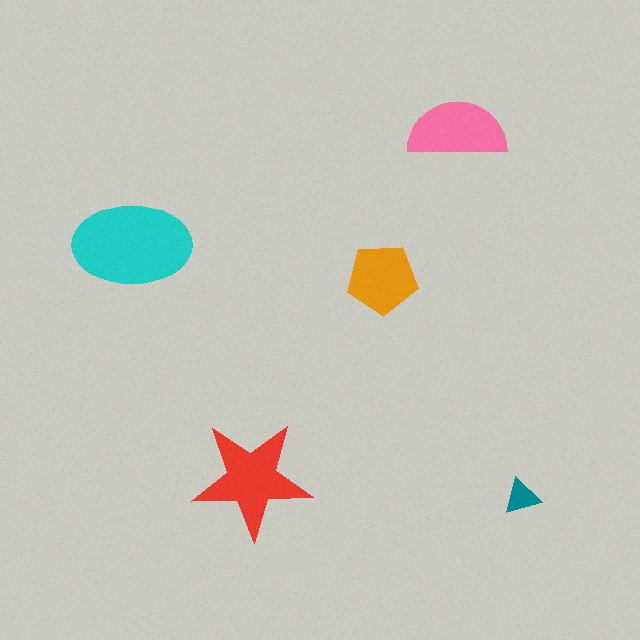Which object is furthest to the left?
The cyan ellipse is leftmost.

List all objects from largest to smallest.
The cyan ellipse, the red star, the pink semicircle, the orange pentagon, the teal triangle.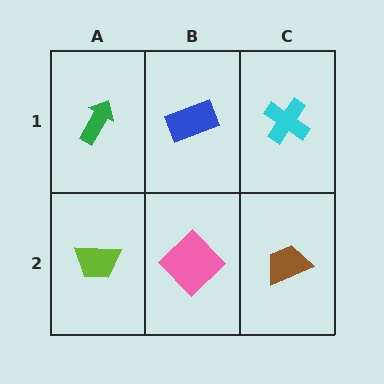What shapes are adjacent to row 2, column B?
A blue rectangle (row 1, column B), a lime trapezoid (row 2, column A), a brown trapezoid (row 2, column C).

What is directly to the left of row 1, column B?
A green arrow.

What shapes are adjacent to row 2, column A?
A green arrow (row 1, column A), a pink diamond (row 2, column B).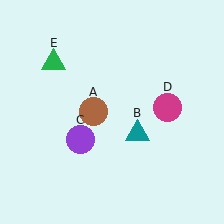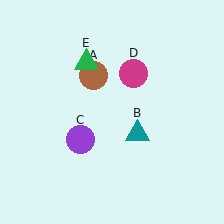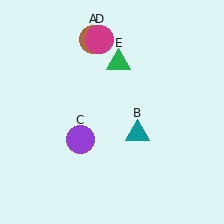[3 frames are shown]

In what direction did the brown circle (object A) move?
The brown circle (object A) moved up.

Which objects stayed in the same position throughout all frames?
Teal triangle (object B) and purple circle (object C) remained stationary.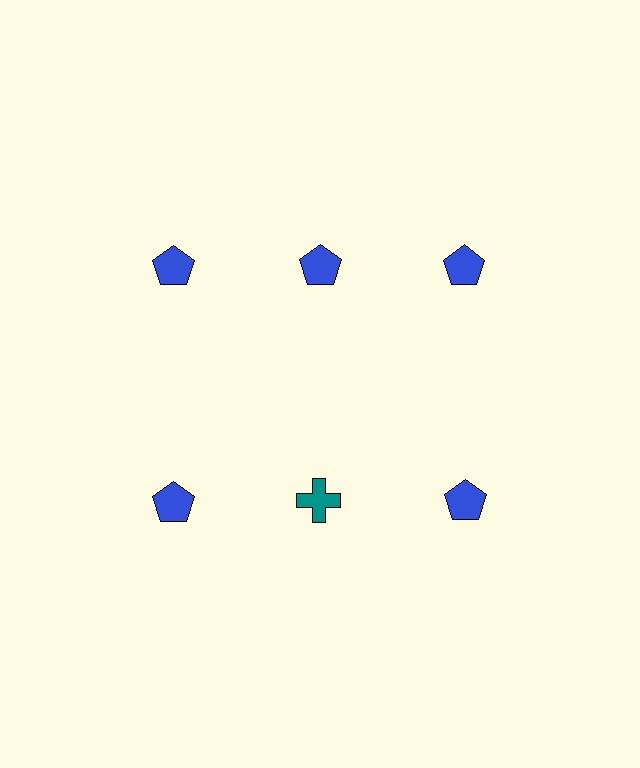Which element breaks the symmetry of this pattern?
The teal cross in the second row, second from left column breaks the symmetry. All other shapes are blue pentagons.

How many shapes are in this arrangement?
There are 6 shapes arranged in a grid pattern.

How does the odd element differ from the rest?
It differs in both color (teal instead of blue) and shape (cross instead of pentagon).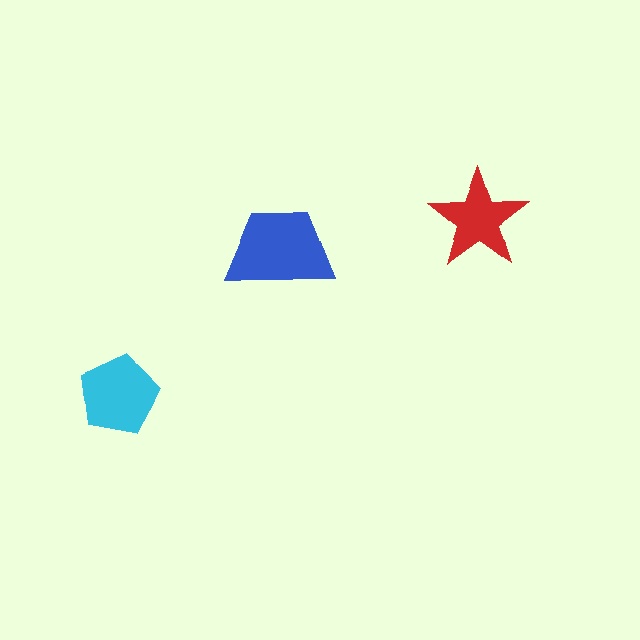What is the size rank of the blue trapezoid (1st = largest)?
1st.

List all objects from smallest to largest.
The red star, the cyan pentagon, the blue trapezoid.